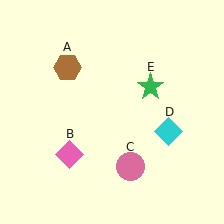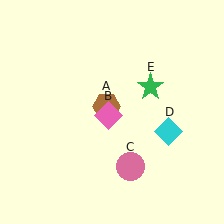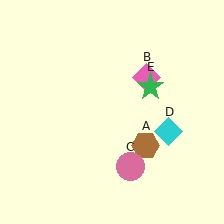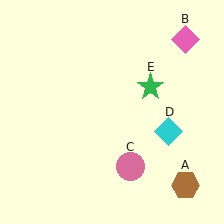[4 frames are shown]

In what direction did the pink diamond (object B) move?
The pink diamond (object B) moved up and to the right.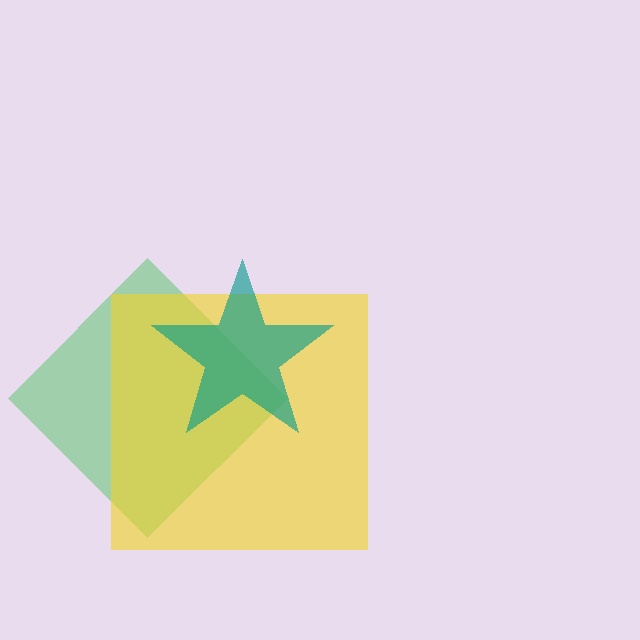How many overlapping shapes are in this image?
There are 3 overlapping shapes in the image.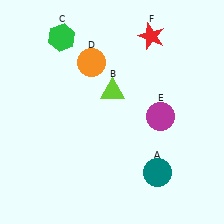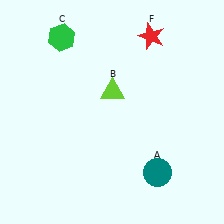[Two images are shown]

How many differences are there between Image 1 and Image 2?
There are 2 differences between the two images.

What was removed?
The orange circle (D), the magenta circle (E) were removed in Image 2.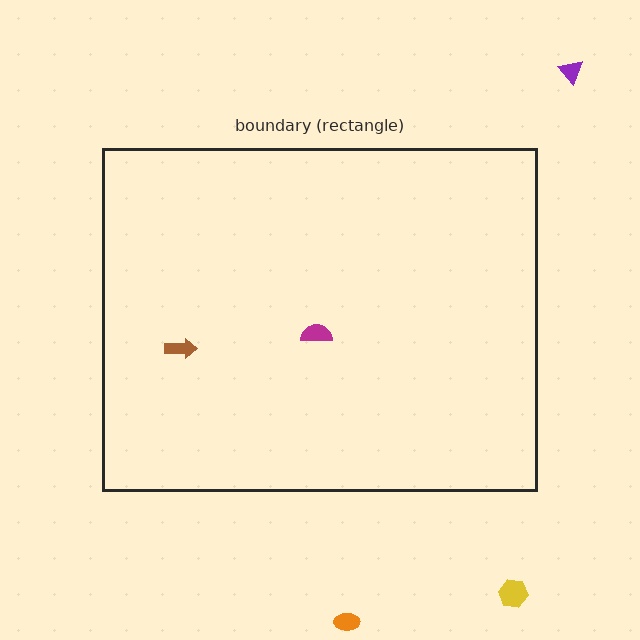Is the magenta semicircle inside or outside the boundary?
Inside.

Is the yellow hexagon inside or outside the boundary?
Outside.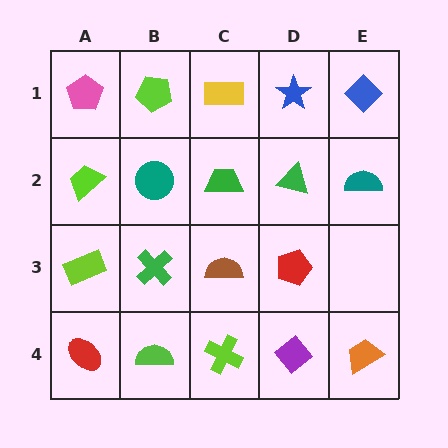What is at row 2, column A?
A lime trapezoid.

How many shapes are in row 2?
5 shapes.